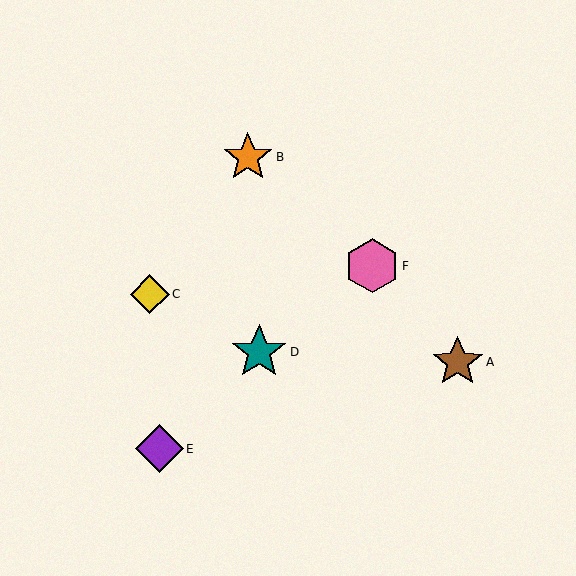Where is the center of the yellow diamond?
The center of the yellow diamond is at (150, 294).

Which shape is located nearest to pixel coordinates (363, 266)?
The pink hexagon (labeled F) at (372, 266) is nearest to that location.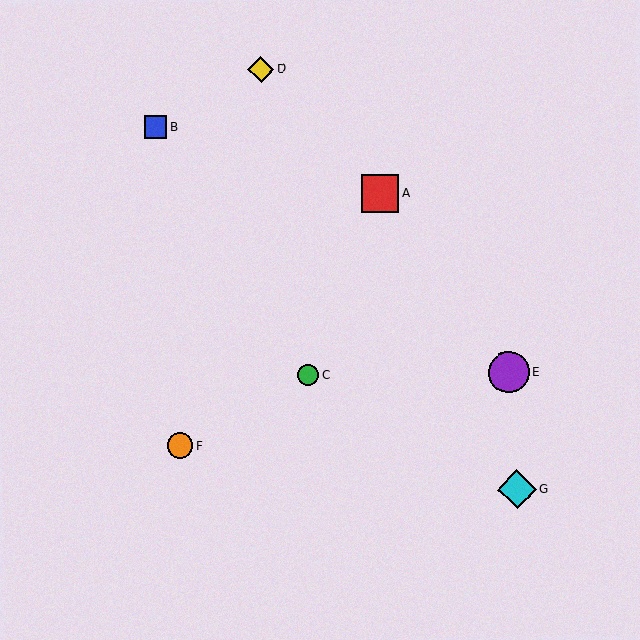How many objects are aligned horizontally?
2 objects (C, E) are aligned horizontally.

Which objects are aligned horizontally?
Objects C, E are aligned horizontally.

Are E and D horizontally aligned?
No, E is at y≈372 and D is at y≈69.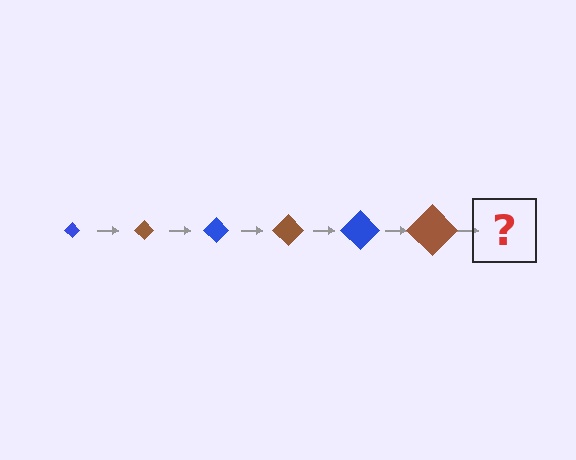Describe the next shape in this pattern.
It should be a blue diamond, larger than the previous one.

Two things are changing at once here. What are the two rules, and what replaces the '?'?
The two rules are that the diamond grows larger each step and the color cycles through blue and brown. The '?' should be a blue diamond, larger than the previous one.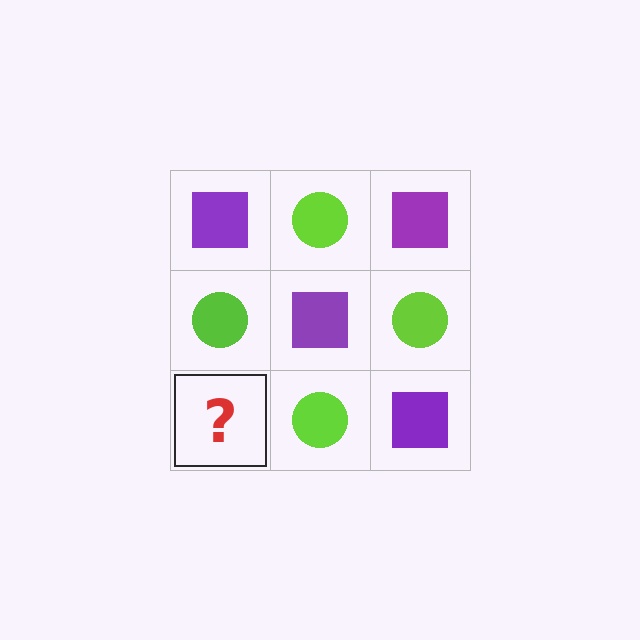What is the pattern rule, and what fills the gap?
The rule is that it alternates purple square and lime circle in a checkerboard pattern. The gap should be filled with a purple square.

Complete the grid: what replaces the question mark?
The question mark should be replaced with a purple square.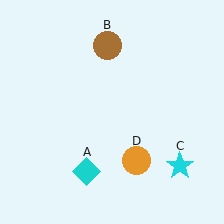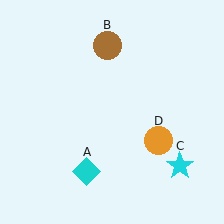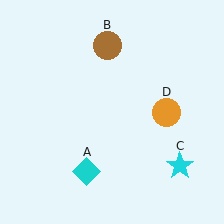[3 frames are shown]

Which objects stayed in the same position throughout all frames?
Cyan diamond (object A) and brown circle (object B) and cyan star (object C) remained stationary.